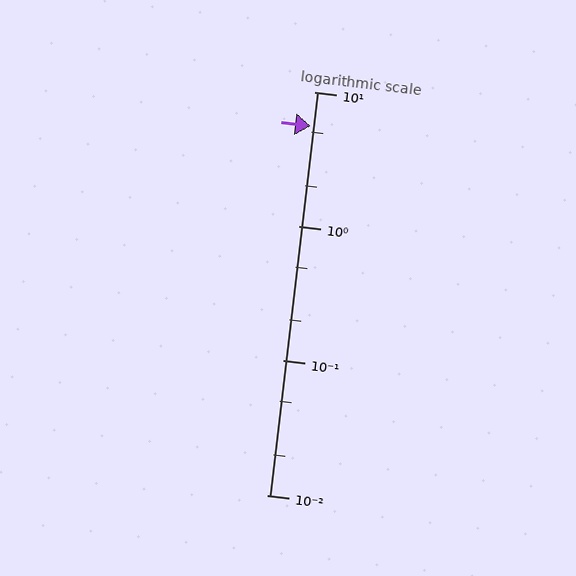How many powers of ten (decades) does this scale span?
The scale spans 3 decades, from 0.01 to 10.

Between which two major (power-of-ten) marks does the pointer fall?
The pointer is between 1 and 10.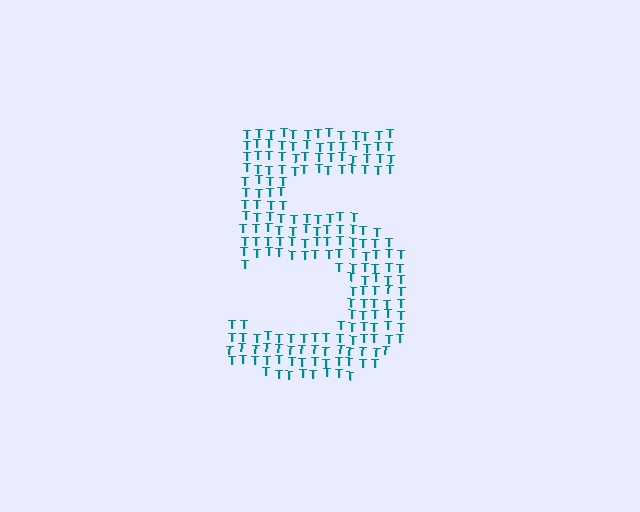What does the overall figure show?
The overall figure shows the digit 5.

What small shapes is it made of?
It is made of small letter T's.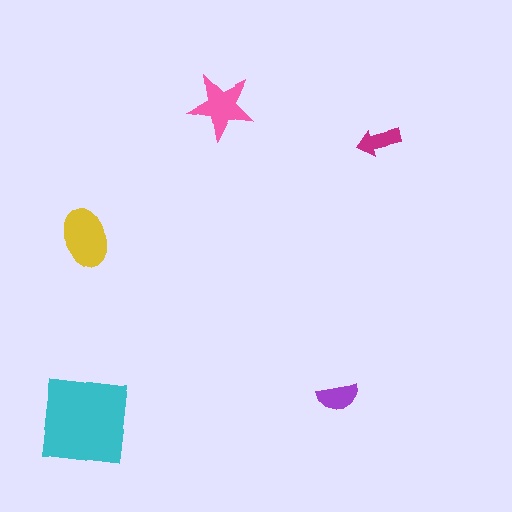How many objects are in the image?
There are 5 objects in the image.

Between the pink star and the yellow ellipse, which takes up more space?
The yellow ellipse.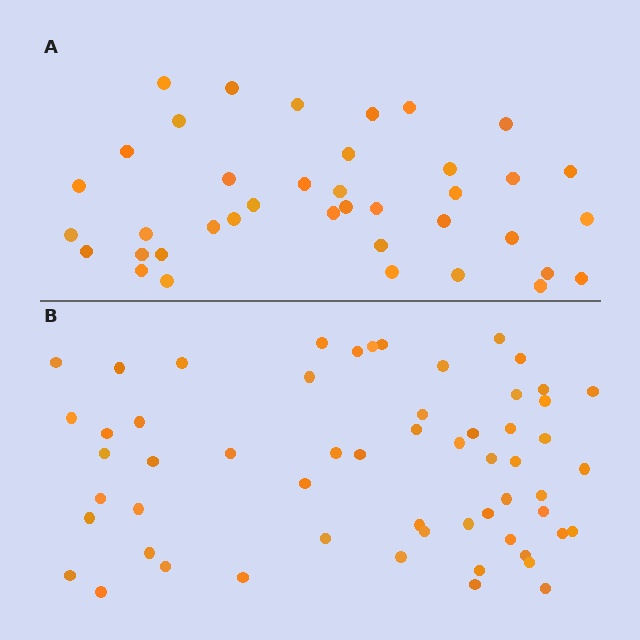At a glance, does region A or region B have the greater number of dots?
Region B (the bottom region) has more dots.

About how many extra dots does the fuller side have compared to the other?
Region B has approximately 20 more dots than region A.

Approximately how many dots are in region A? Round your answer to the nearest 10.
About 40 dots. (The exact count is 39, which rounds to 40.)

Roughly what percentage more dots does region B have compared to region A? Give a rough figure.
About 50% more.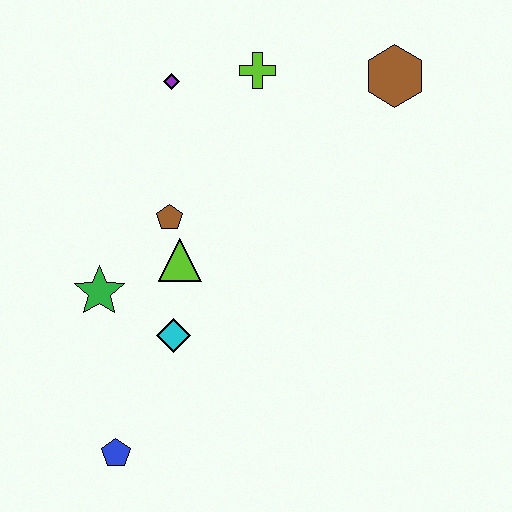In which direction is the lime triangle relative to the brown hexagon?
The lime triangle is to the left of the brown hexagon.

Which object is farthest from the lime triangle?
The brown hexagon is farthest from the lime triangle.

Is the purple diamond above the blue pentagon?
Yes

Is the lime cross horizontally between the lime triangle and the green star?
No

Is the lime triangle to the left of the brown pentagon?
No